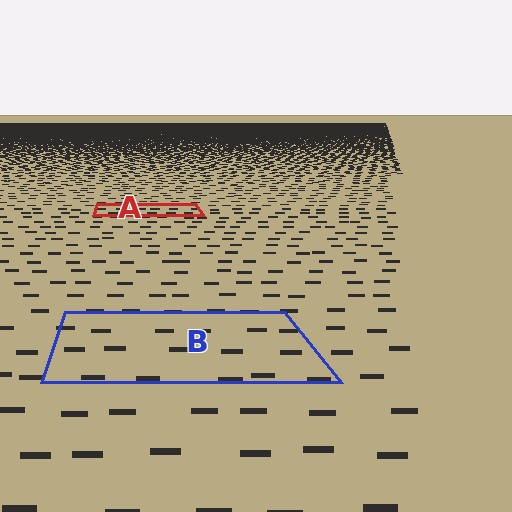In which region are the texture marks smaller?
The texture marks are smaller in region A, because it is farther away.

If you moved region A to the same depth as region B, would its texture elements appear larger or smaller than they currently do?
They would appear larger. At a closer depth, the same texture elements are projected at a bigger on-screen size.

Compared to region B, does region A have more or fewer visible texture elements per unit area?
Region A has more texture elements per unit area — they are packed more densely because it is farther away.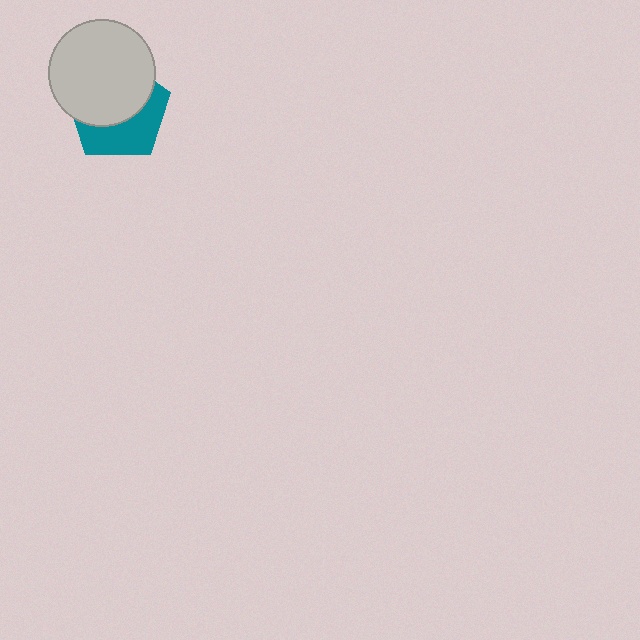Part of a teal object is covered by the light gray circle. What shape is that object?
It is a pentagon.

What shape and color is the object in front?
The object in front is a light gray circle.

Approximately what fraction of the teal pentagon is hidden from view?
Roughly 57% of the teal pentagon is hidden behind the light gray circle.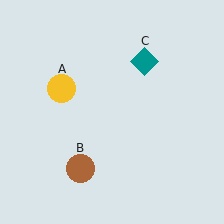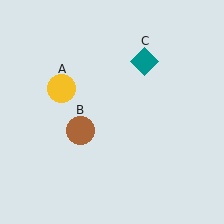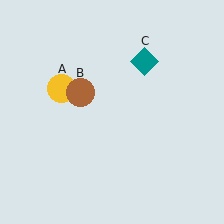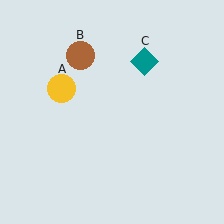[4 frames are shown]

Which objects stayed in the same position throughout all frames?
Yellow circle (object A) and teal diamond (object C) remained stationary.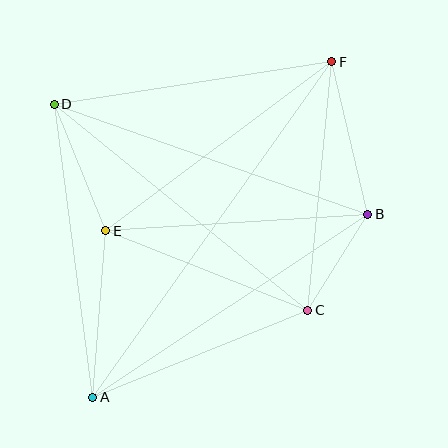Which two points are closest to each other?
Points B and C are closest to each other.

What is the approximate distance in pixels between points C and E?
The distance between C and E is approximately 217 pixels.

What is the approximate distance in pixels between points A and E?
The distance between A and E is approximately 167 pixels.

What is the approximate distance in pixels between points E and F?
The distance between E and F is approximately 282 pixels.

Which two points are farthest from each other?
Points A and F are farthest from each other.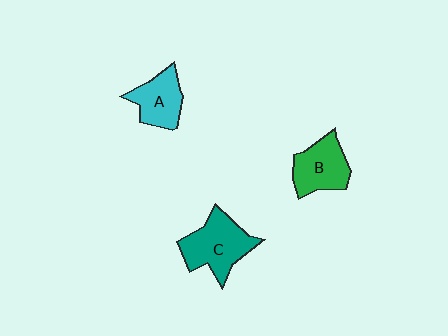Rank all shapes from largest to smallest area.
From largest to smallest: C (teal), B (green), A (cyan).